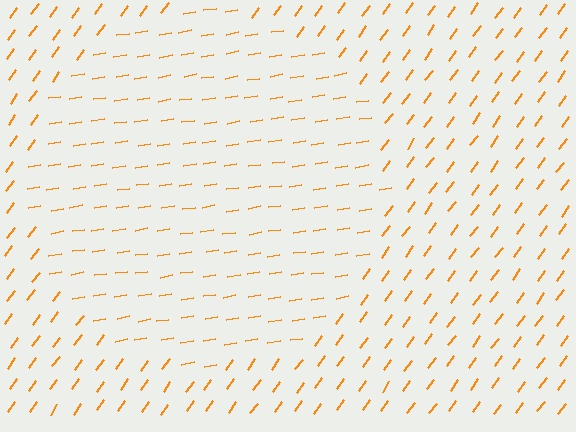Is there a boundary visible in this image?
Yes, there is a texture boundary formed by a change in line orientation.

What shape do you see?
I see a circle.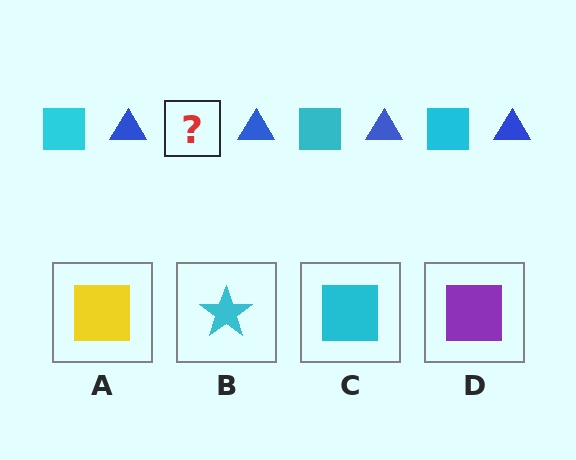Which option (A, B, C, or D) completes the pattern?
C.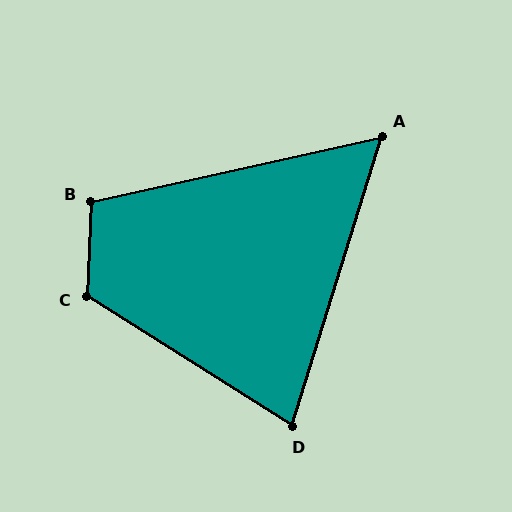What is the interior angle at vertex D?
Approximately 75 degrees (acute).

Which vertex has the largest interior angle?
C, at approximately 120 degrees.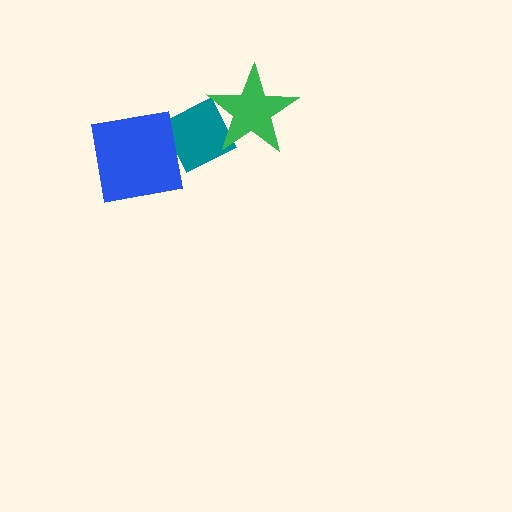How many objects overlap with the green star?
1 object overlaps with the green star.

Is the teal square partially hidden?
Yes, it is partially covered by another shape.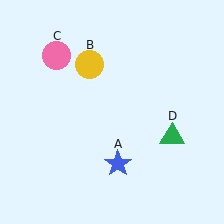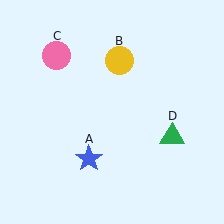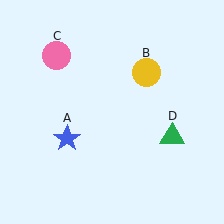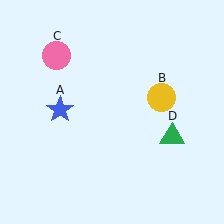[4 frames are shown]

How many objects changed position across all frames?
2 objects changed position: blue star (object A), yellow circle (object B).